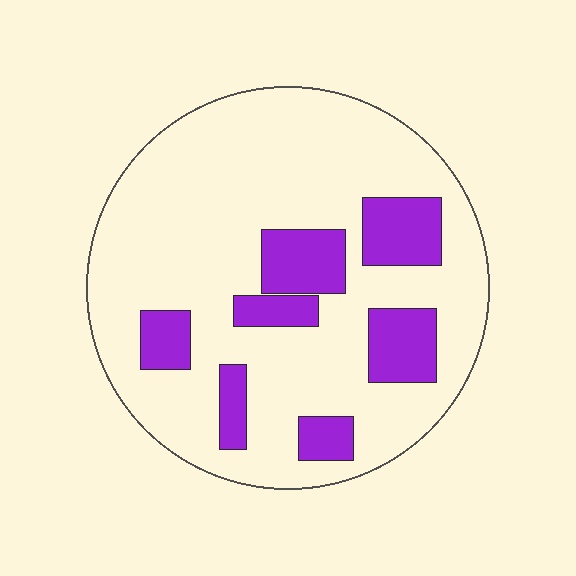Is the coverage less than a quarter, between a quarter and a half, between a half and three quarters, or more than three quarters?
Less than a quarter.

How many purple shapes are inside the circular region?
7.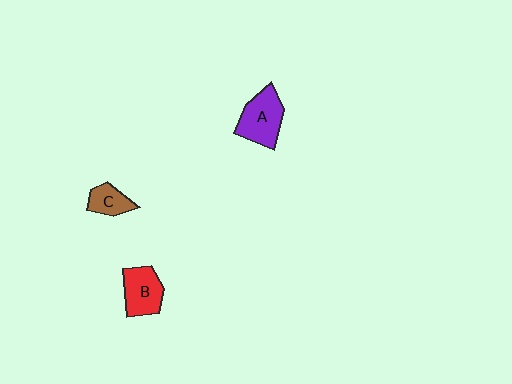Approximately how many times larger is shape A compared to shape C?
Approximately 1.9 times.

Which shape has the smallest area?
Shape C (brown).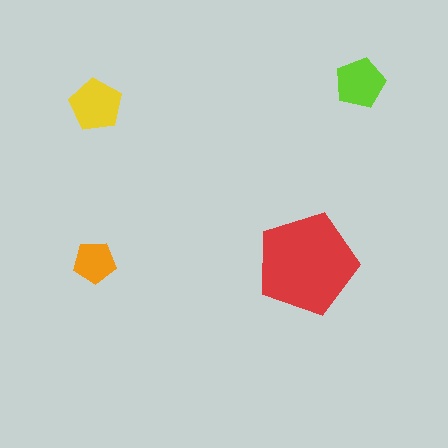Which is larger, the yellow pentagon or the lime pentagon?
The yellow one.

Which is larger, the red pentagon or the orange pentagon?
The red one.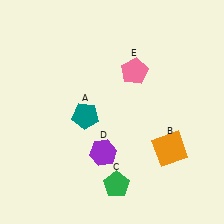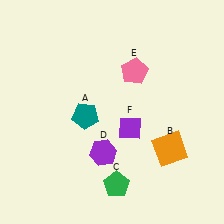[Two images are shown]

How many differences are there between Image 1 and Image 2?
There is 1 difference between the two images.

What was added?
A purple diamond (F) was added in Image 2.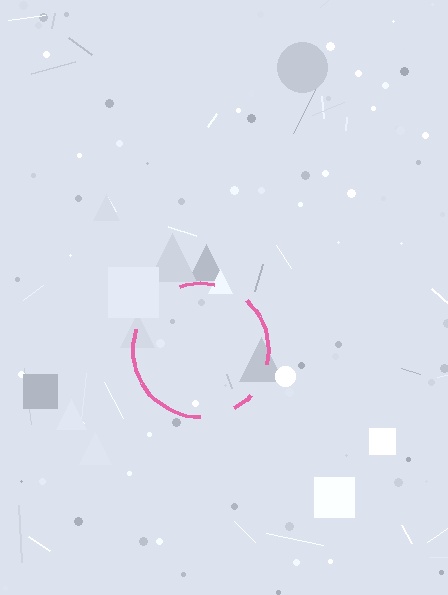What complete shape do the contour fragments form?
The contour fragments form a circle.